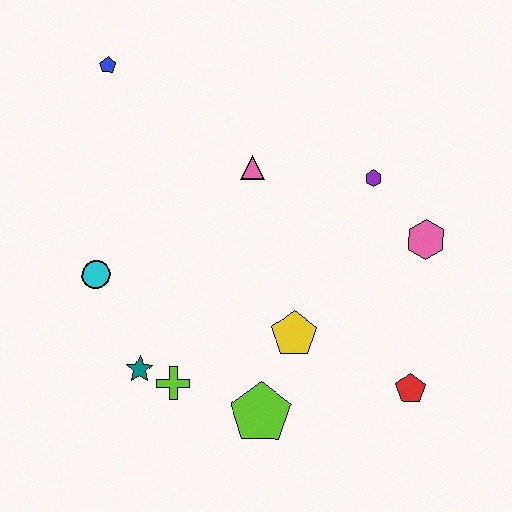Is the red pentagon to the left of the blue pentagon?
No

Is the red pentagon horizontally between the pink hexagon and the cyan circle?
Yes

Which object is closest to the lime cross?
The teal star is closest to the lime cross.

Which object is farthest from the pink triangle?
The red pentagon is farthest from the pink triangle.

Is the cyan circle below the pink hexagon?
Yes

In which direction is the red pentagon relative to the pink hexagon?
The red pentagon is below the pink hexagon.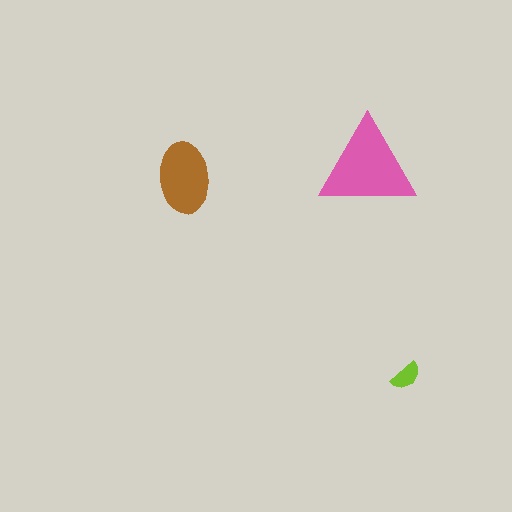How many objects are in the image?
There are 3 objects in the image.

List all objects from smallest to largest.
The lime semicircle, the brown ellipse, the pink triangle.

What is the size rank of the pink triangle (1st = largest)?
1st.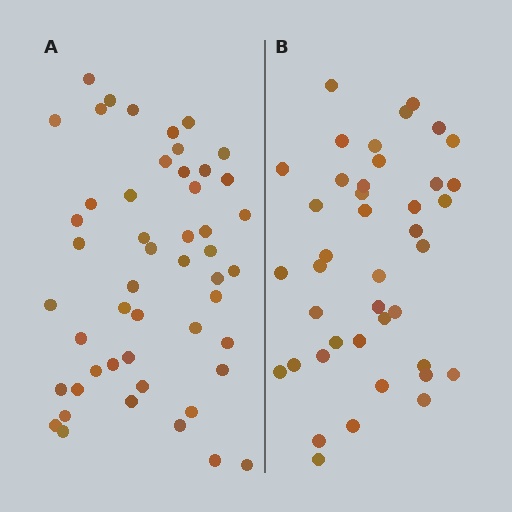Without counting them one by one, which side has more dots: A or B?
Region A (the left region) has more dots.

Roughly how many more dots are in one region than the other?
Region A has roughly 8 or so more dots than region B.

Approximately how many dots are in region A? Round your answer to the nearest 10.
About 50 dots.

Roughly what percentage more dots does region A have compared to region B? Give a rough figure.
About 20% more.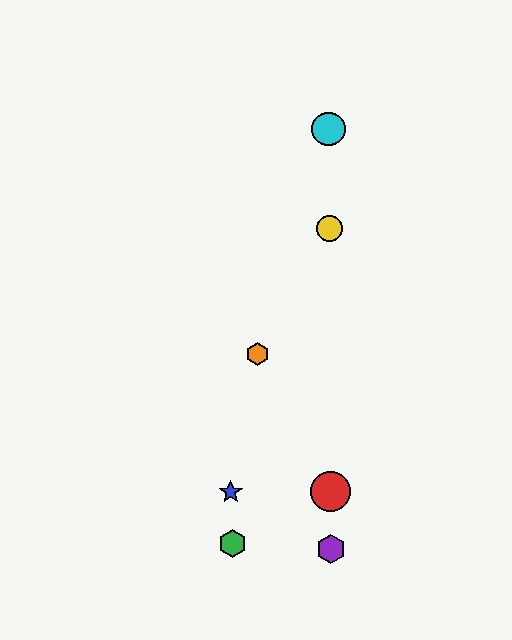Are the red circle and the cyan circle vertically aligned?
Yes, both are at x≈330.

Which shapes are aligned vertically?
The red circle, the yellow circle, the purple hexagon, the cyan circle are aligned vertically.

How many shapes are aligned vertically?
4 shapes (the red circle, the yellow circle, the purple hexagon, the cyan circle) are aligned vertically.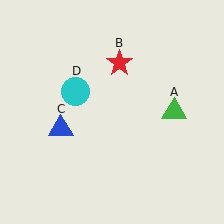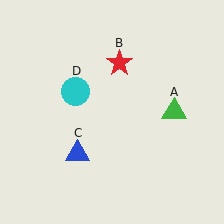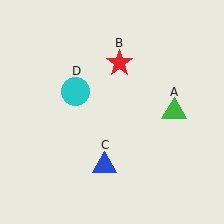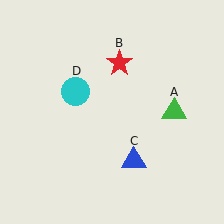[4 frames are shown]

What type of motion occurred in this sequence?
The blue triangle (object C) rotated counterclockwise around the center of the scene.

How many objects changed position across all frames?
1 object changed position: blue triangle (object C).